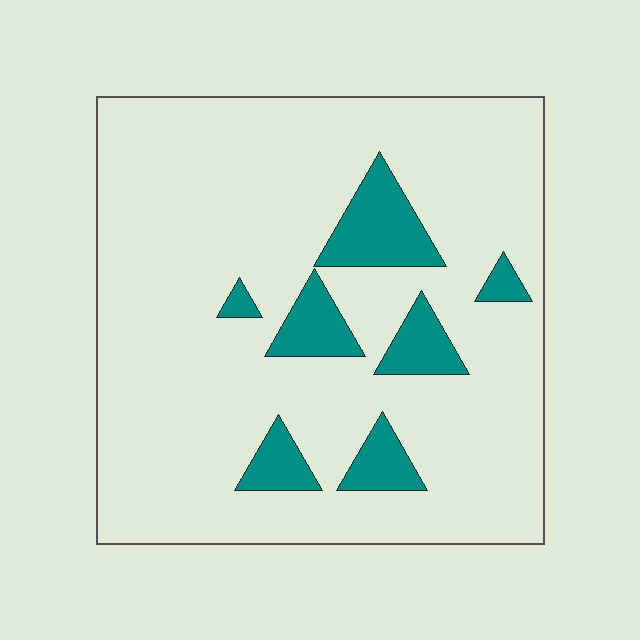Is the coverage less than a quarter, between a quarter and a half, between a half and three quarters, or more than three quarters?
Less than a quarter.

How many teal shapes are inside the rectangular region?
7.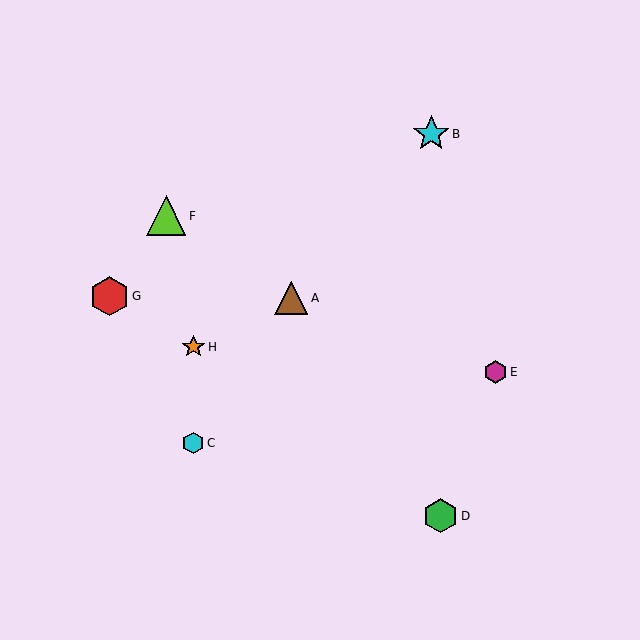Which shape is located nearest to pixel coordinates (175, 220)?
The lime triangle (labeled F) at (166, 216) is nearest to that location.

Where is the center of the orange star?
The center of the orange star is at (194, 347).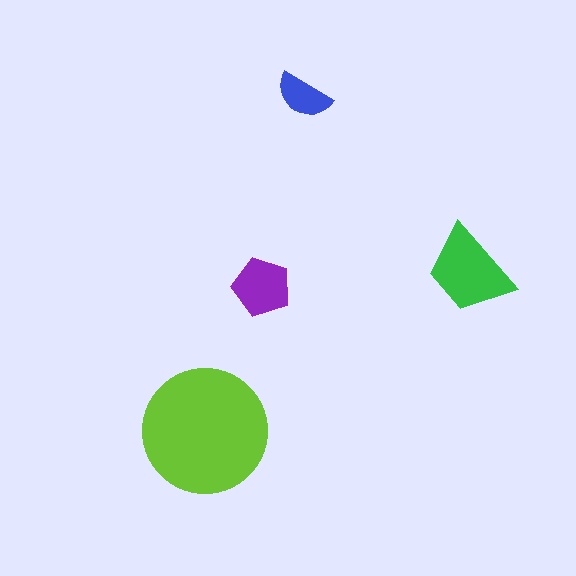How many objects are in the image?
There are 4 objects in the image.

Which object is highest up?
The blue semicircle is topmost.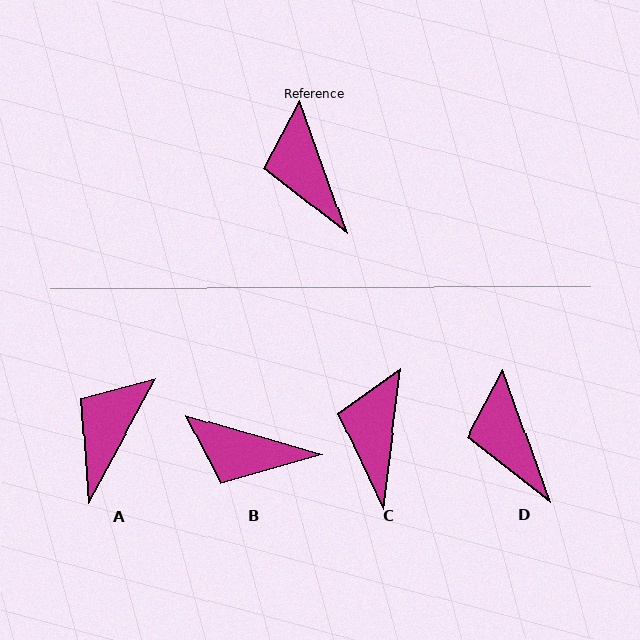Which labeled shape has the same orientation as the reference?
D.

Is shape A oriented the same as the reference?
No, it is off by about 48 degrees.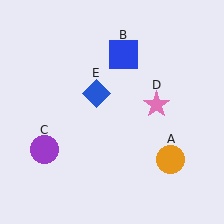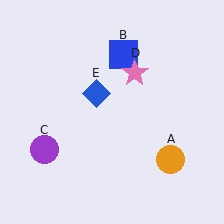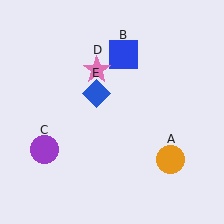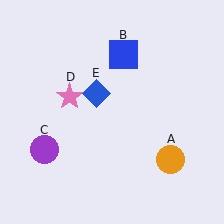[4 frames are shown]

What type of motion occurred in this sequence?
The pink star (object D) rotated counterclockwise around the center of the scene.